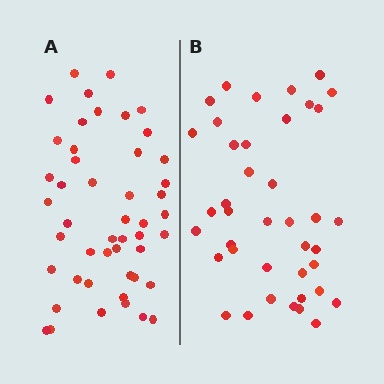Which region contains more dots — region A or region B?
Region A (the left region) has more dots.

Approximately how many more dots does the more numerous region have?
Region A has roughly 8 or so more dots than region B.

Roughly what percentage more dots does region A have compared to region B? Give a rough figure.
About 20% more.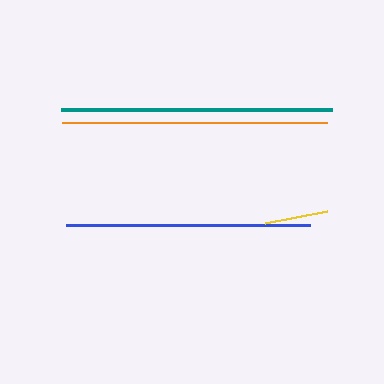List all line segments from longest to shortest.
From longest to shortest: teal, orange, blue, yellow.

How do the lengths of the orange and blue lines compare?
The orange and blue lines are approximately the same length.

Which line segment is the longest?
The teal line is the longest at approximately 271 pixels.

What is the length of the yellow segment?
The yellow segment is approximately 64 pixels long.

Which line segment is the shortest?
The yellow line is the shortest at approximately 64 pixels.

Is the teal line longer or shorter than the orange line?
The teal line is longer than the orange line.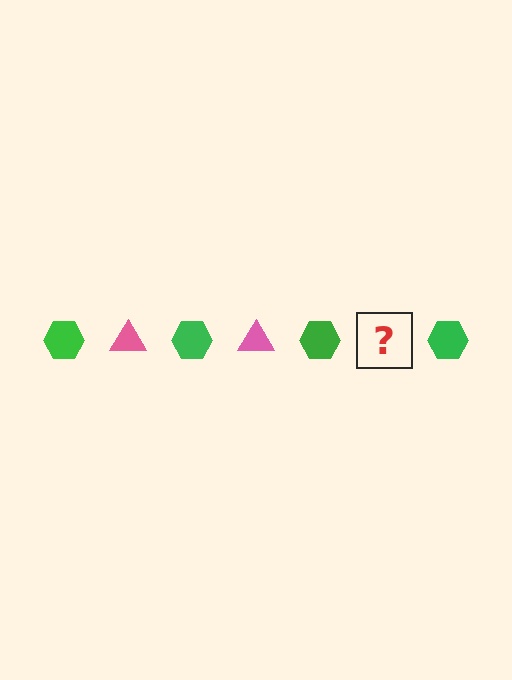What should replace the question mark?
The question mark should be replaced with a pink triangle.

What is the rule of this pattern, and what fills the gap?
The rule is that the pattern alternates between green hexagon and pink triangle. The gap should be filled with a pink triangle.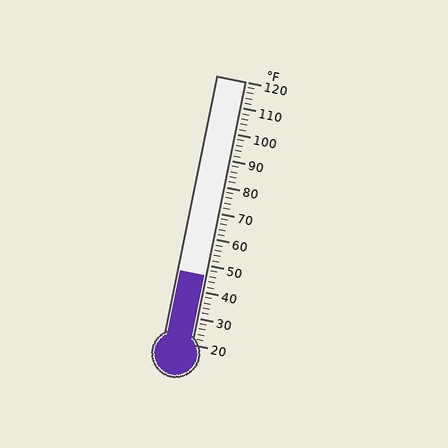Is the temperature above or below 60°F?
The temperature is below 60°F.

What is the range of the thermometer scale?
The thermometer scale ranges from 20°F to 120°F.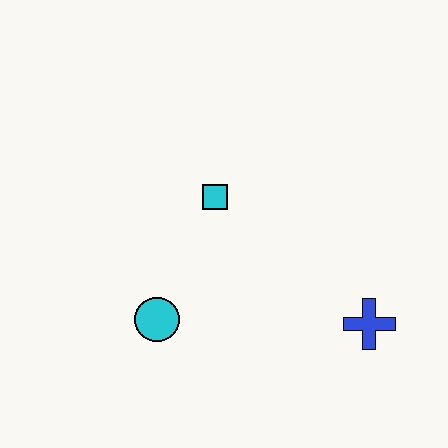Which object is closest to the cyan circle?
The cyan square is closest to the cyan circle.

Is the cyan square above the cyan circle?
Yes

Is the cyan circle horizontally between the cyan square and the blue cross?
No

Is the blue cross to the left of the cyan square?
No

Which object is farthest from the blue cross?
The cyan circle is farthest from the blue cross.